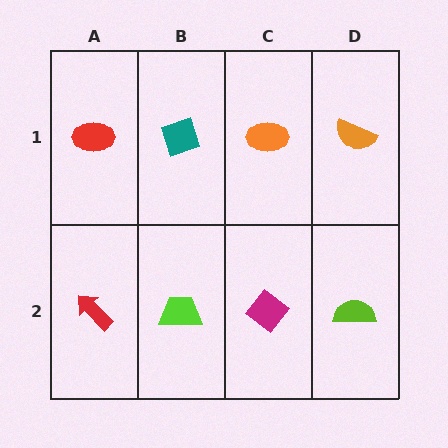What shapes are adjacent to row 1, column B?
A lime trapezoid (row 2, column B), a red ellipse (row 1, column A), an orange ellipse (row 1, column C).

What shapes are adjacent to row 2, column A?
A red ellipse (row 1, column A), a lime trapezoid (row 2, column B).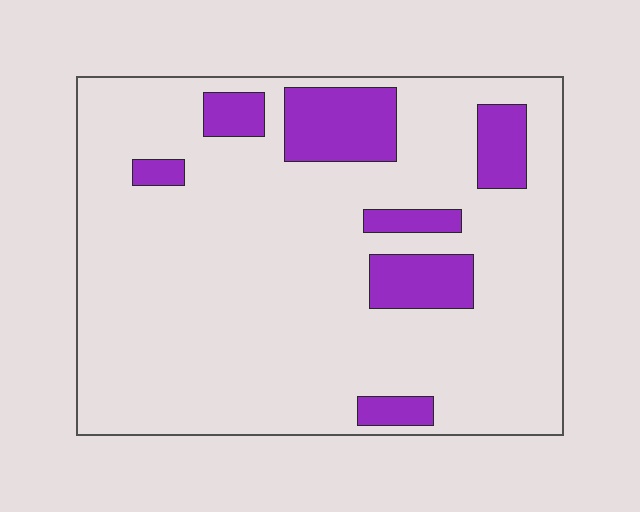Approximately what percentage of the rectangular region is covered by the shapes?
Approximately 15%.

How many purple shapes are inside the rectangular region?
7.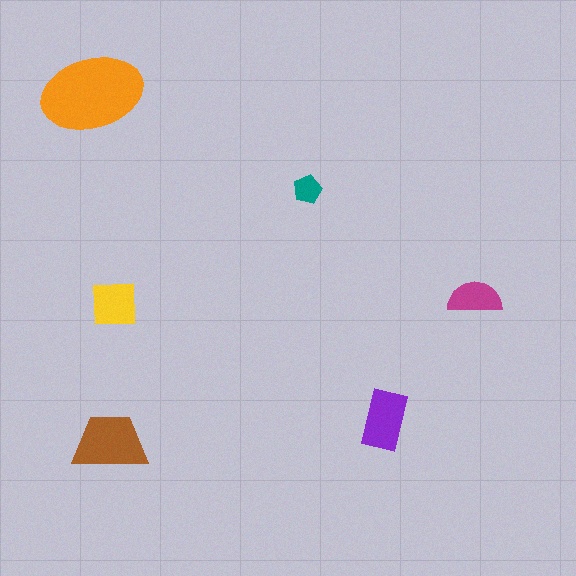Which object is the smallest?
The teal pentagon.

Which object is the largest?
The orange ellipse.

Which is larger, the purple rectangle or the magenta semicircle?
The purple rectangle.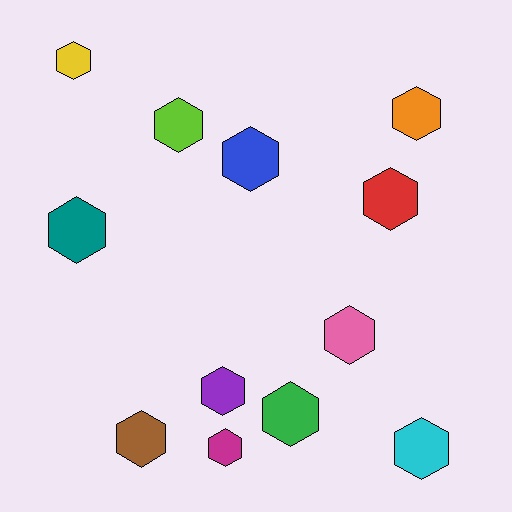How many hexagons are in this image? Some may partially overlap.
There are 12 hexagons.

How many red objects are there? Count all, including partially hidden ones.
There is 1 red object.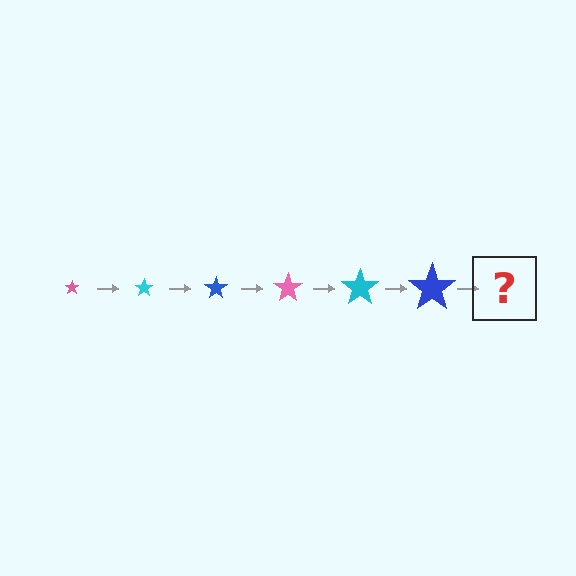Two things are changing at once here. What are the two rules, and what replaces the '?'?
The two rules are that the star grows larger each step and the color cycles through pink, cyan, and blue. The '?' should be a pink star, larger than the previous one.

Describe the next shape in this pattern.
It should be a pink star, larger than the previous one.